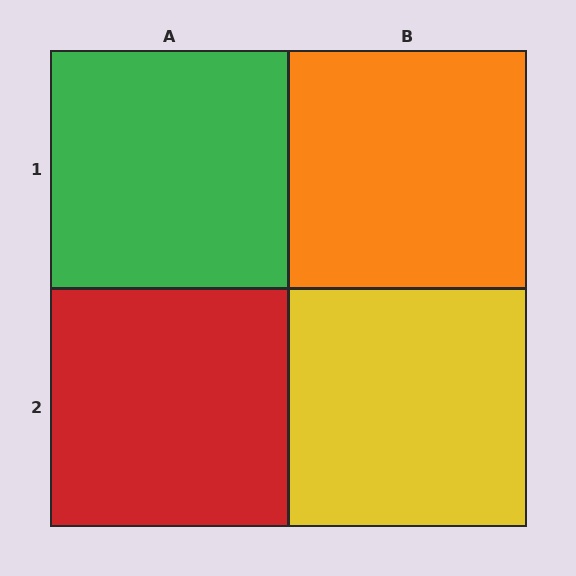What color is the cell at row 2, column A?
Red.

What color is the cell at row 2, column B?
Yellow.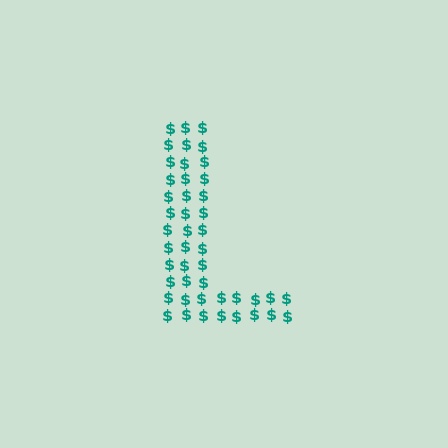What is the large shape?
The large shape is the letter L.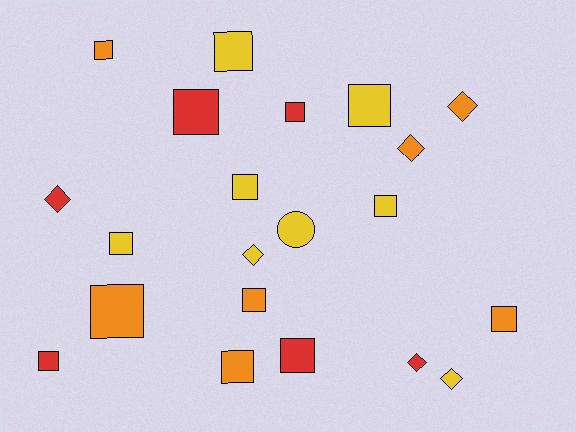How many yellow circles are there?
There is 1 yellow circle.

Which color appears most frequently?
Yellow, with 8 objects.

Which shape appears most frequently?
Square, with 14 objects.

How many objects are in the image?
There are 21 objects.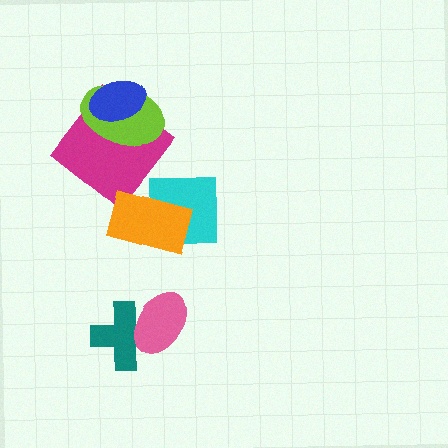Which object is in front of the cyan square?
The orange rectangle is in front of the cyan square.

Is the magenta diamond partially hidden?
Yes, it is partially covered by another shape.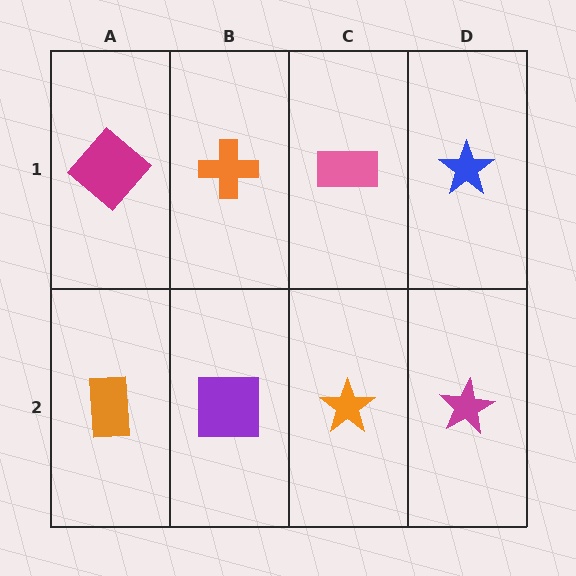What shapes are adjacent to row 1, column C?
An orange star (row 2, column C), an orange cross (row 1, column B), a blue star (row 1, column D).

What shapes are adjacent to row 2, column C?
A pink rectangle (row 1, column C), a purple square (row 2, column B), a magenta star (row 2, column D).